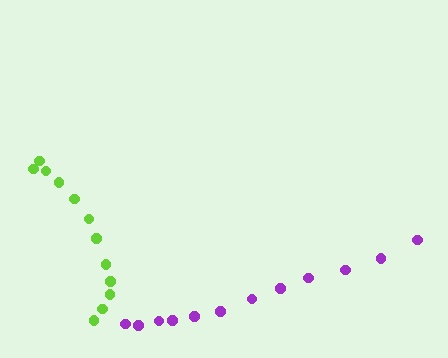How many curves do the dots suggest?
There are 2 distinct paths.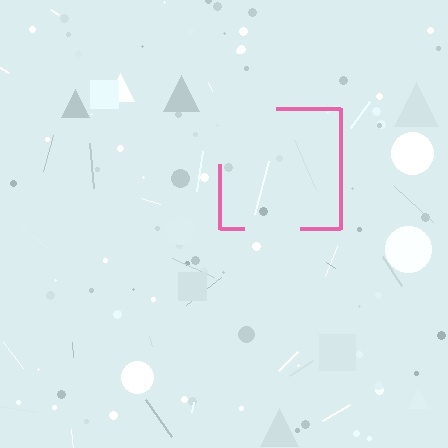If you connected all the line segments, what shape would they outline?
They would outline a square.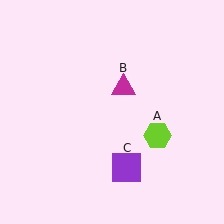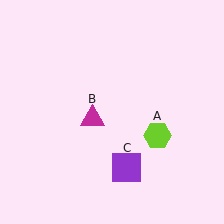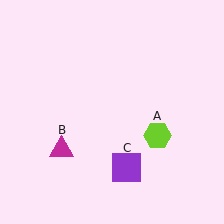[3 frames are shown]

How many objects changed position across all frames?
1 object changed position: magenta triangle (object B).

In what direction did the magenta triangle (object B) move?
The magenta triangle (object B) moved down and to the left.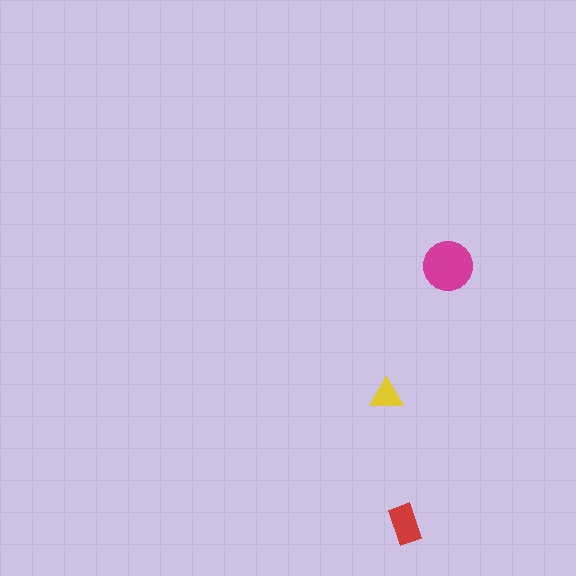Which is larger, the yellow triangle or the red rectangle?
The red rectangle.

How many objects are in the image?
There are 3 objects in the image.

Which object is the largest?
The magenta circle.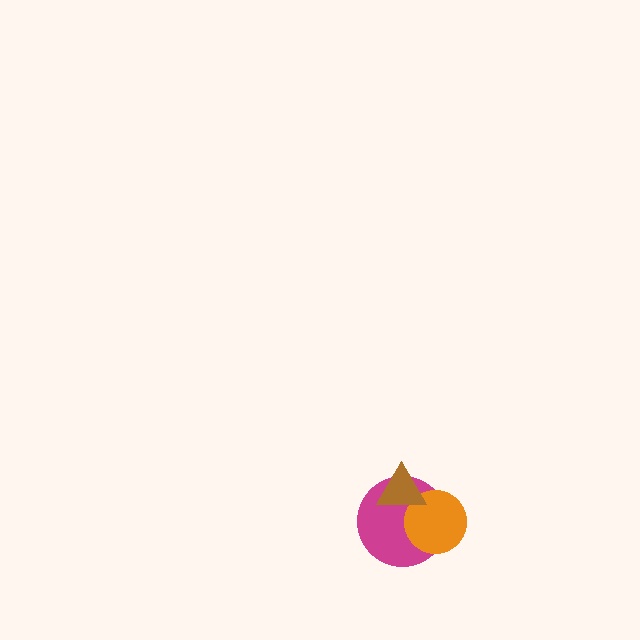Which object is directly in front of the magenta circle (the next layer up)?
The orange circle is directly in front of the magenta circle.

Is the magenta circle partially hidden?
Yes, it is partially covered by another shape.